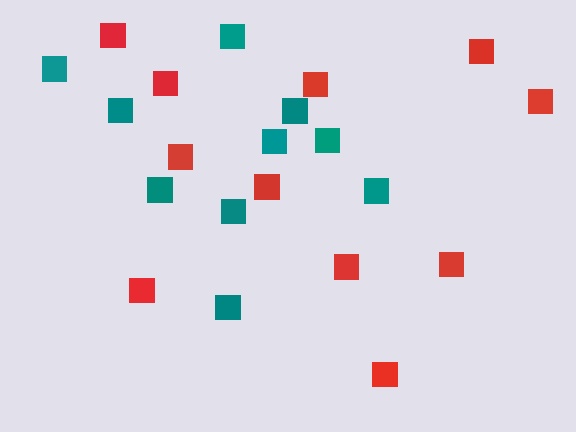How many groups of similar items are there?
There are 2 groups: one group of teal squares (10) and one group of red squares (11).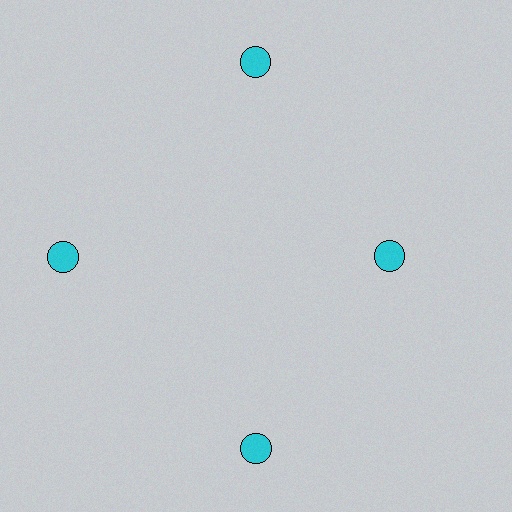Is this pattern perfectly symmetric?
No. The 4 cyan circles are arranged in a ring, but one element near the 3 o'clock position is pulled inward toward the center, breaking the 4-fold rotational symmetry.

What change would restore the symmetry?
The symmetry would be restored by moving it outward, back onto the ring so that all 4 circles sit at equal angles and equal distance from the center.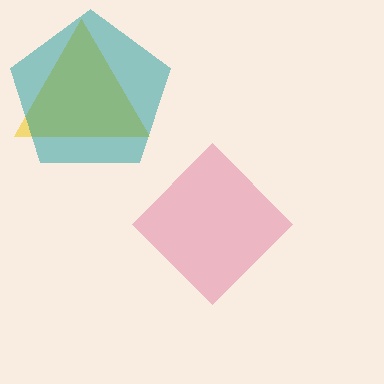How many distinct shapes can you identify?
There are 3 distinct shapes: a yellow triangle, a teal pentagon, a pink diamond.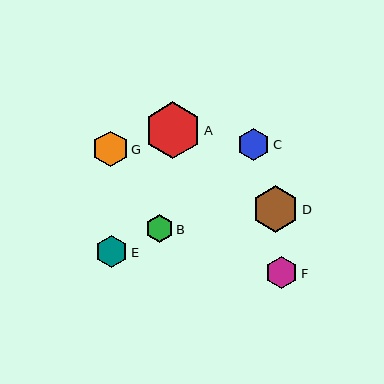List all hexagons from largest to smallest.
From largest to smallest: A, D, G, F, C, E, B.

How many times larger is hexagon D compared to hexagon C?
Hexagon D is approximately 1.5 times the size of hexagon C.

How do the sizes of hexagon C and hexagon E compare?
Hexagon C and hexagon E are approximately the same size.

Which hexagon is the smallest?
Hexagon B is the smallest with a size of approximately 27 pixels.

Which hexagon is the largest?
Hexagon A is the largest with a size of approximately 57 pixels.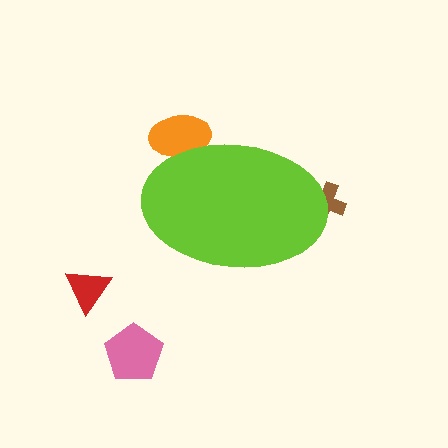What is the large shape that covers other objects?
A lime ellipse.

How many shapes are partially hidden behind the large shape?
2 shapes are partially hidden.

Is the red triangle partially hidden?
No, the red triangle is fully visible.